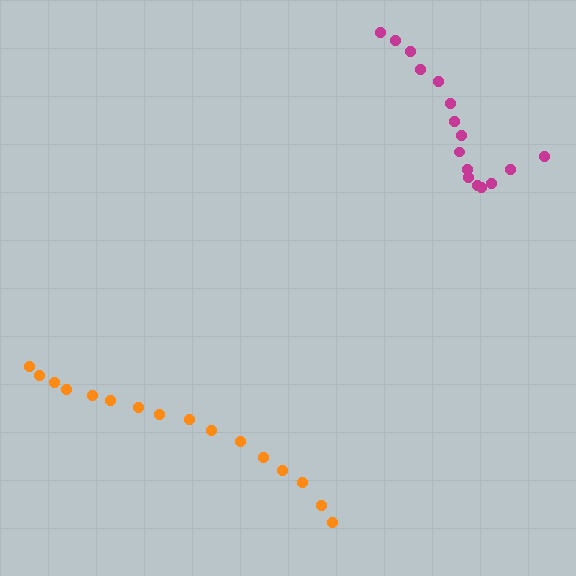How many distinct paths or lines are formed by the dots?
There are 2 distinct paths.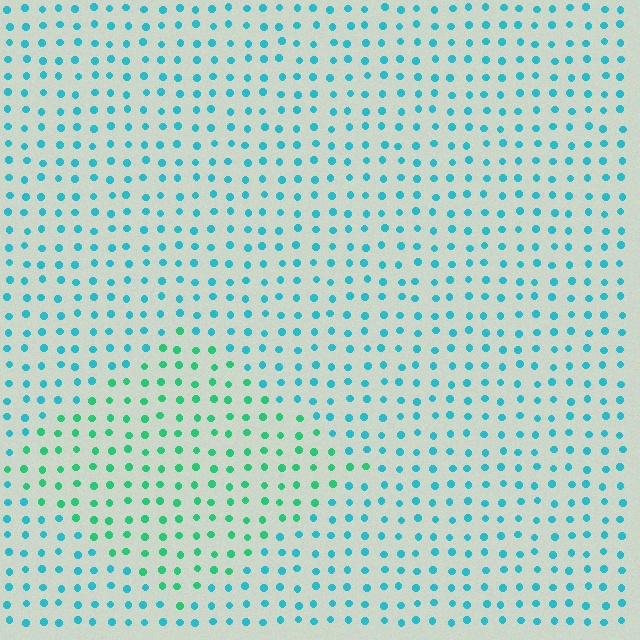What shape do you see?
I see a diamond.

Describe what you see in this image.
The image is filled with small cyan elements in a uniform arrangement. A diamond-shaped region is visible where the elements are tinted to a slightly different hue, forming a subtle color boundary.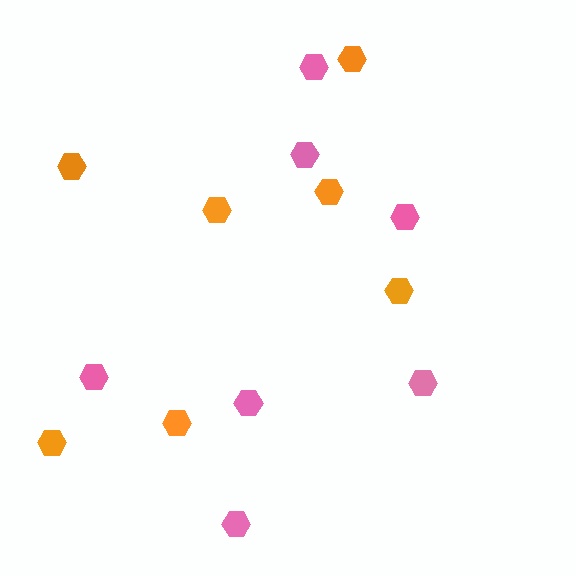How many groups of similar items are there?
There are 2 groups: one group of pink hexagons (7) and one group of orange hexagons (7).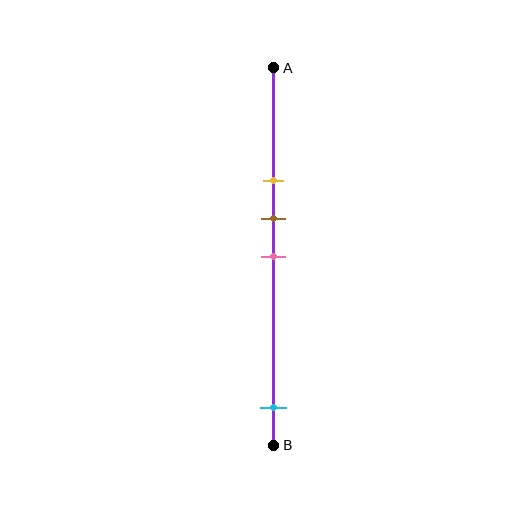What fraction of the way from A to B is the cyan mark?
The cyan mark is approximately 90% (0.9) of the way from A to B.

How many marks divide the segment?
There are 4 marks dividing the segment.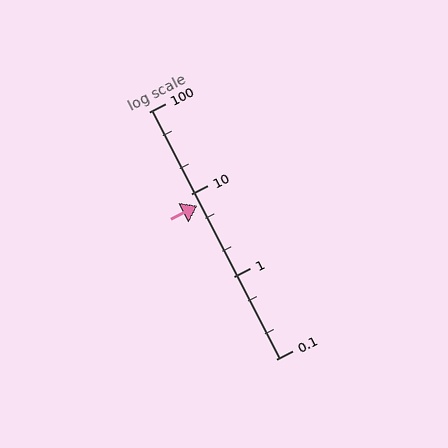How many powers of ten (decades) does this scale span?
The scale spans 3 decades, from 0.1 to 100.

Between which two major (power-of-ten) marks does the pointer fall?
The pointer is between 1 and 10.